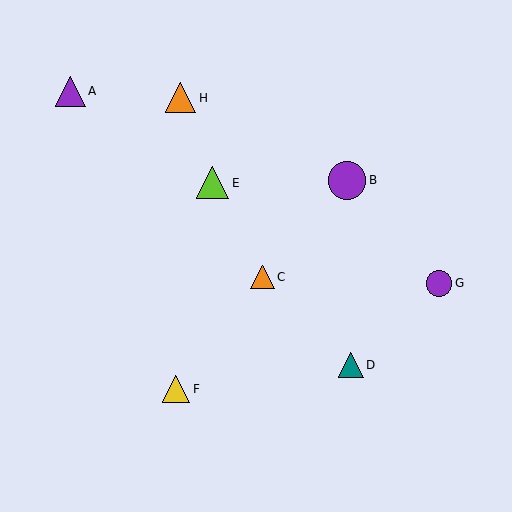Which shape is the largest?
The purple circle (labeled B) is the largest.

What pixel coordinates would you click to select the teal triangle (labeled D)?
Click at (351, 365) to select the teal triangle D.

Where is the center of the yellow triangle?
The center of the yellow triangle is at (176, 389).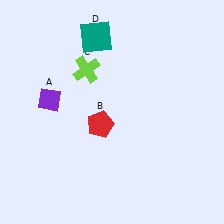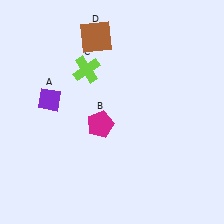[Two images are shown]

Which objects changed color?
B changed from red to magenta. D changed from teal to brown.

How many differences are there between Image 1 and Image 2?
There are 2 differences between the two images.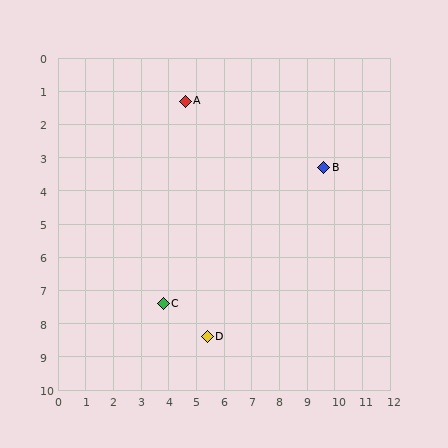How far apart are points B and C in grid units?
Points B and C are about 7.1 grid units apart.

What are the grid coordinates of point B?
Point B is at approximately (9.6, 3.3).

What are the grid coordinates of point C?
Point C is at approximately (3.8, 7.4).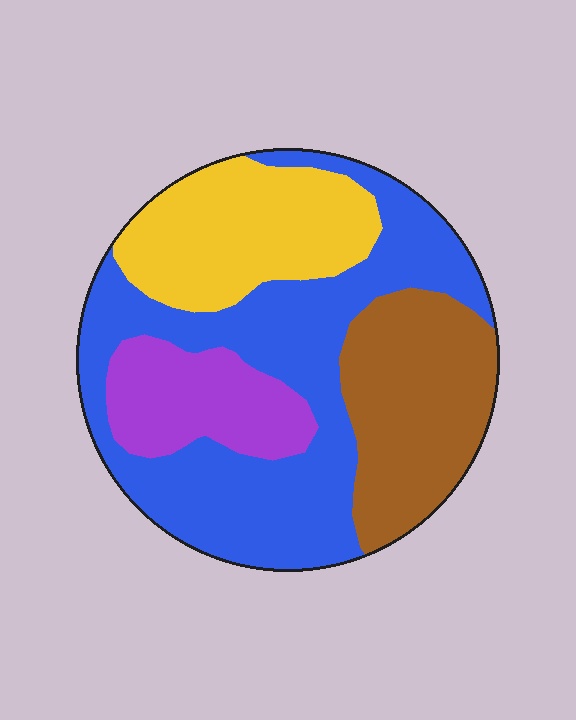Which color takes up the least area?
Purple, at roughly 15%.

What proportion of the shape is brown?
Brown covers 22% of the shape.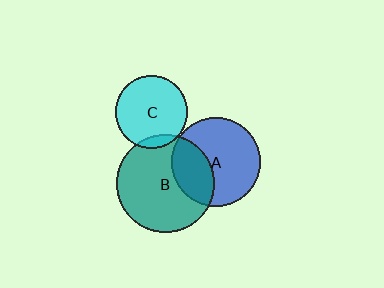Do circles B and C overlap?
Yes.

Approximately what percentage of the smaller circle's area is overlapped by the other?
Approximately 10%.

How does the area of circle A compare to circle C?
Approximately 1.5 times.